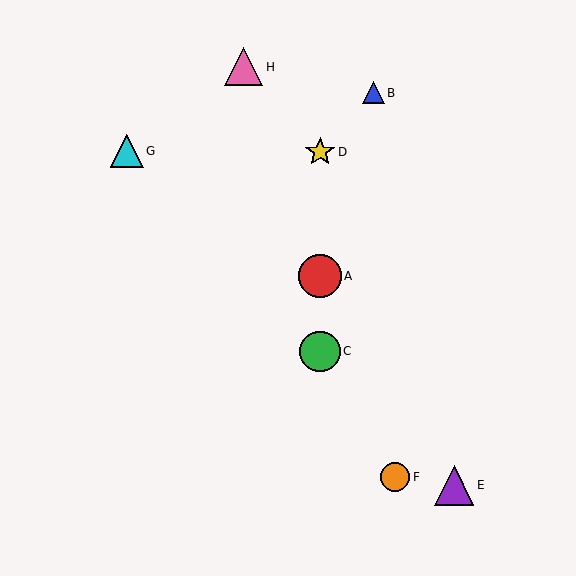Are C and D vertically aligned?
Yes, both are at x≈320.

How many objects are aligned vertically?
3 objects (A, C, D) are aligned vertically.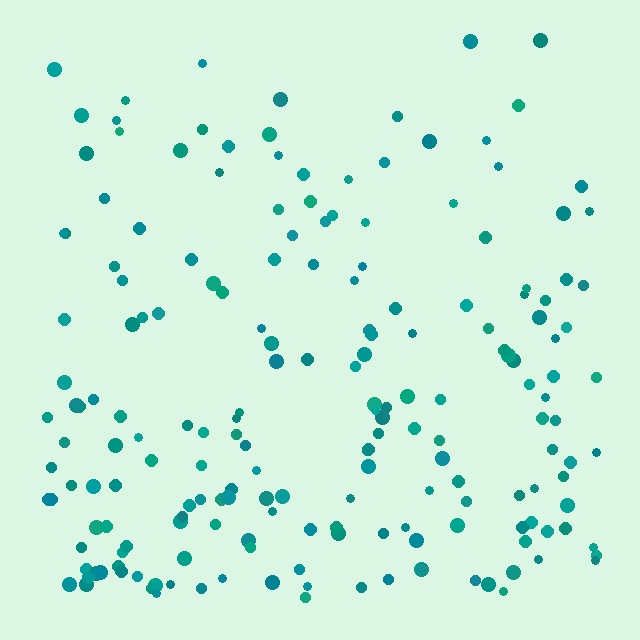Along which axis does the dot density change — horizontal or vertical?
Vertical.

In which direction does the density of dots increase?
From top to bottom, with the bottom side densest.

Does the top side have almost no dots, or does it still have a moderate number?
Still a moderate number, just noticeably fewer than the bottom.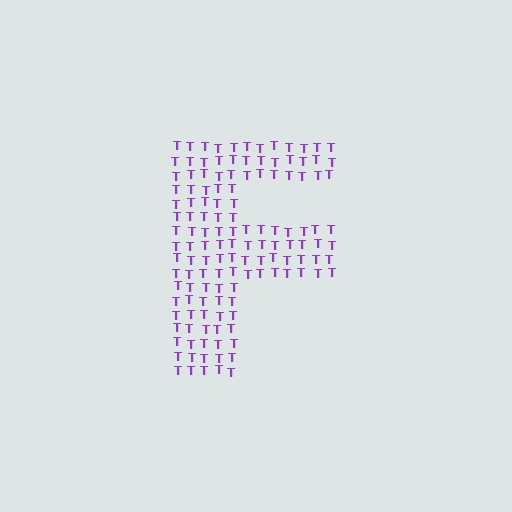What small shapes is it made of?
It is made of small letter T's.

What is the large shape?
The large shape is the letter F.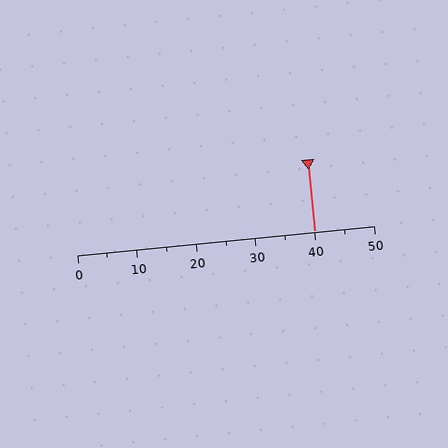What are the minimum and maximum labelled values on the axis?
The axis runs from 0 to 50.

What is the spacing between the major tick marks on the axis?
The major ticks are spaced 10 apart.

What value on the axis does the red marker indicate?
The marker indicates approximately 40.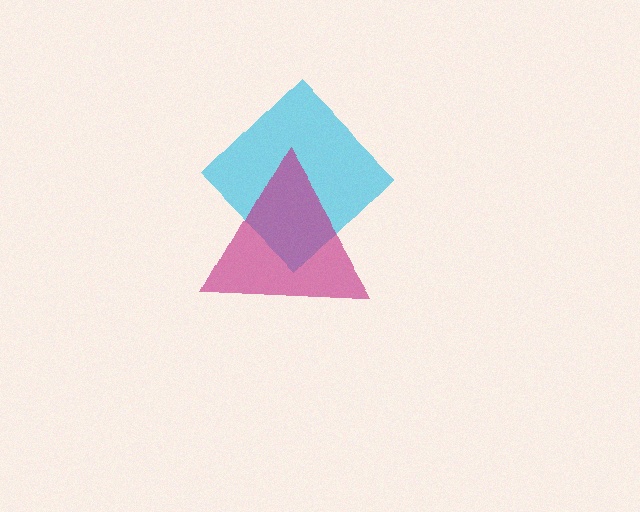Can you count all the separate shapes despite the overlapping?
Yes, there are 2 separate shapes.